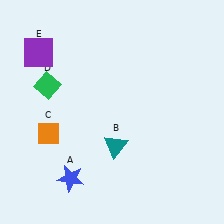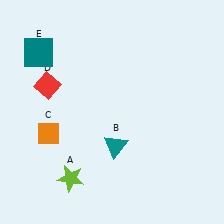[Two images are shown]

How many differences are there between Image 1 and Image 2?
There are 3 differences between the two images.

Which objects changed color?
A changed from blue to lime. D changed from green to red. E changed from purple to teal.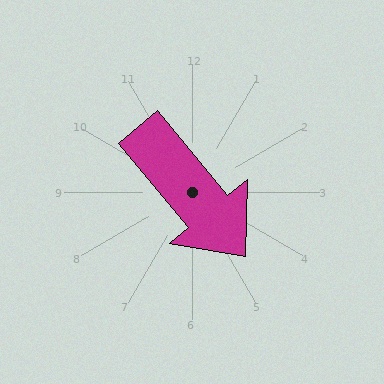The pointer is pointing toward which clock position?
Roughly 5 o'clock.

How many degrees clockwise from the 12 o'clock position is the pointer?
Approximately 140 degrees.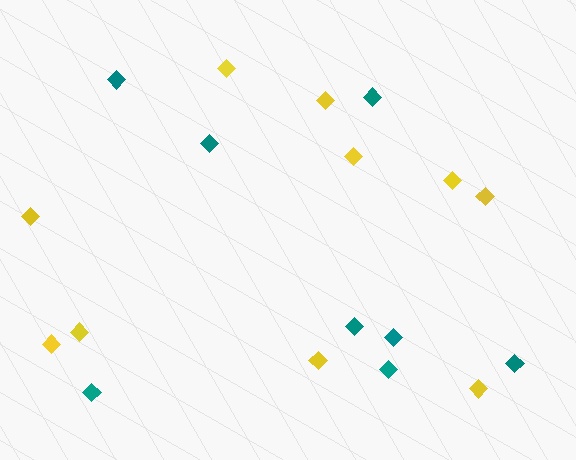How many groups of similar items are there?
There are 2 groups: one group of yellow diamonds (10) and one group of teal diamonds (8).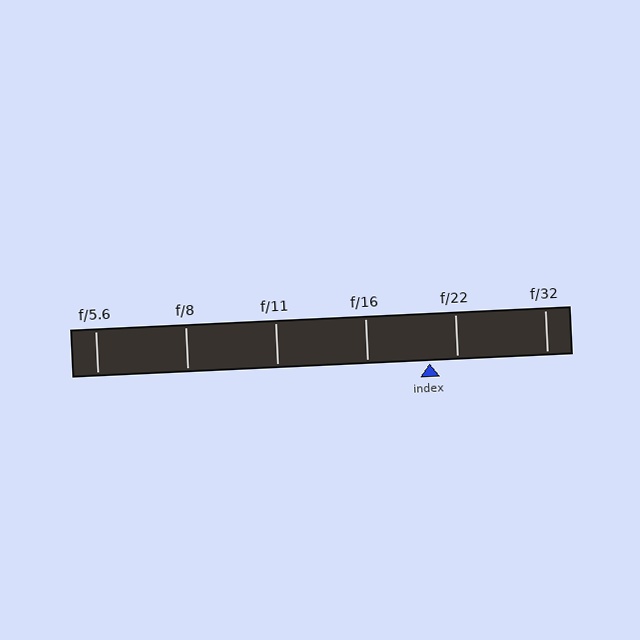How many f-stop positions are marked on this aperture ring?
There are 6 f-stop positions marked.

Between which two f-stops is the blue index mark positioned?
The index mark is between f/16 and f/22.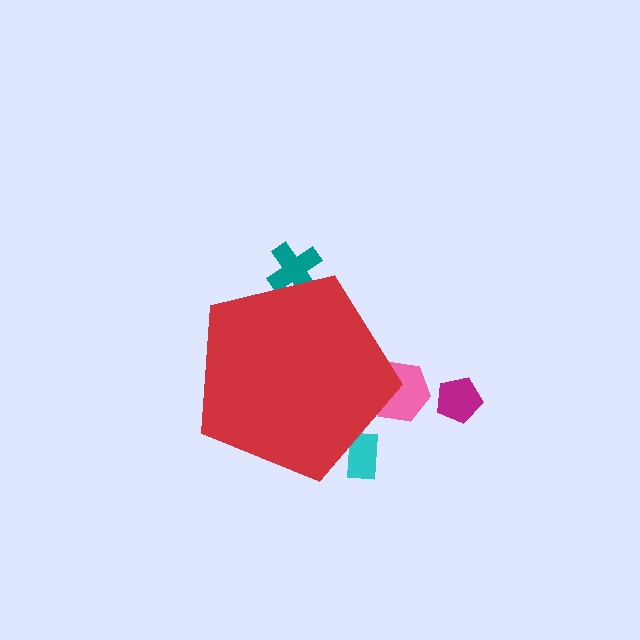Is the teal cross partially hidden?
Yes, the teal cross is partially hidden behind the red pentagon.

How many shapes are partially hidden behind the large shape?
3 shapes are partially hidden.